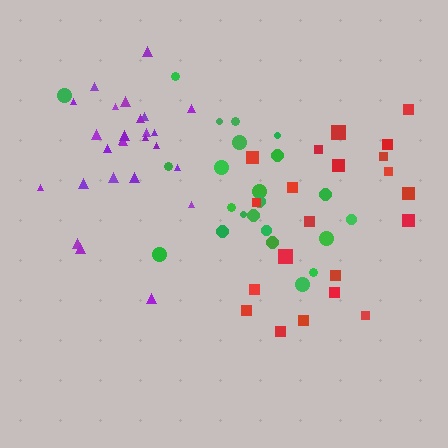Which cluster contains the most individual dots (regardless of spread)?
Purple (26).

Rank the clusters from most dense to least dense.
purple, green, red.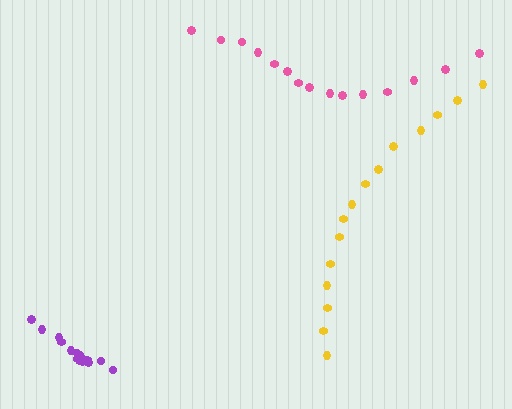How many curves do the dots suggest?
There are 3 distinct paths.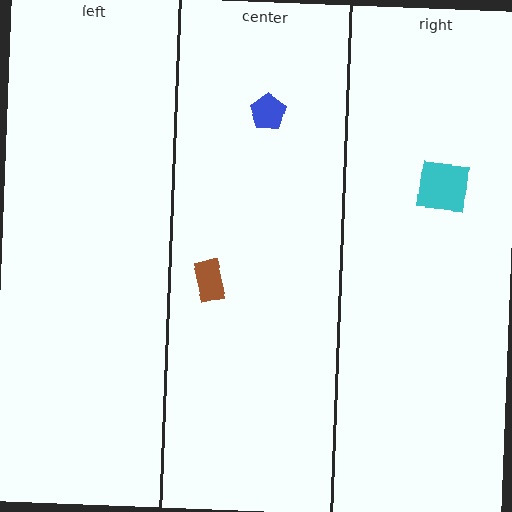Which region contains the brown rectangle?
The center region.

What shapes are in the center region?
The brown rectangle, the blue pentagon.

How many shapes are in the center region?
2.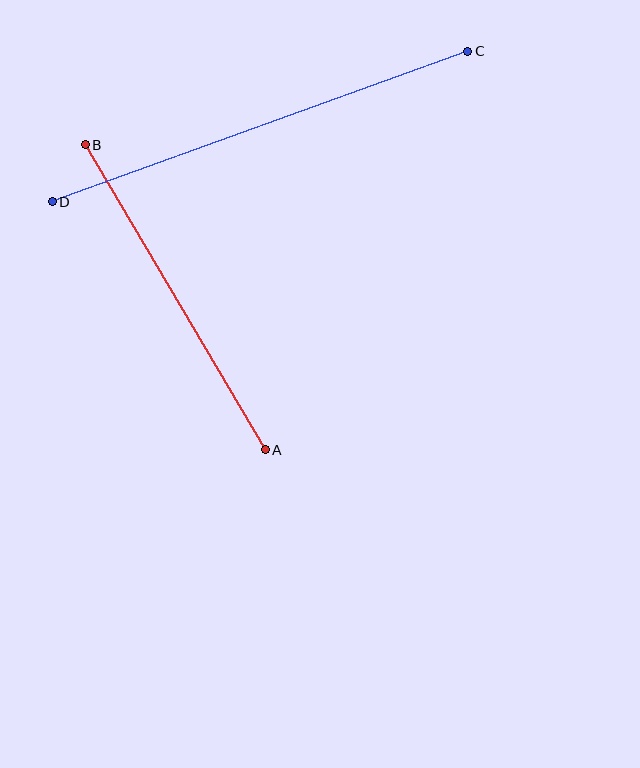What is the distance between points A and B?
The distance is approximately 354 pixels.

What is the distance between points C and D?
The distance is approximately 442 pixels.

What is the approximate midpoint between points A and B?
The midpoint is at approximately (175, 297) pixels.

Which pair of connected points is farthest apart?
Points C and D are farthest apart.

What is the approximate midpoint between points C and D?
The midpoint is at approximately (260, 126) pixels.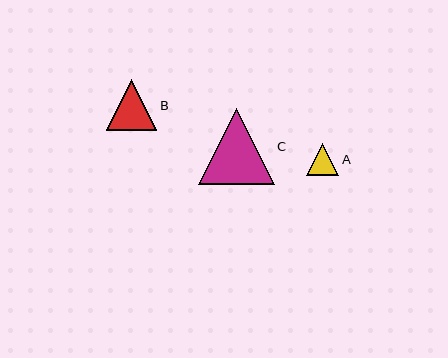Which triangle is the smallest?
Triangle A is the smallest with a size of approximately 32 pixels.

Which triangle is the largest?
Triangle C is the largest with a size of approximately 75 pixels.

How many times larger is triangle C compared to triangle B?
Triangle C is approximately 1.5 times the size of triangle B.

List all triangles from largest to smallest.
From largest to smallest: C, B, A.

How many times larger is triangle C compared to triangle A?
Triangle C is approximately 2.3 times the size of triangle A.